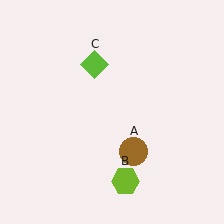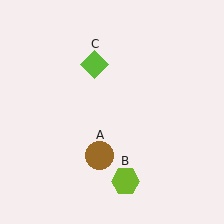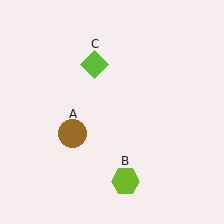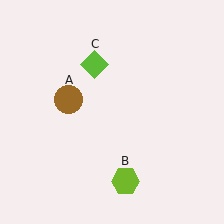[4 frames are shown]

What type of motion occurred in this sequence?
The brown circle (object A) rotated clockwise around the center of the scene.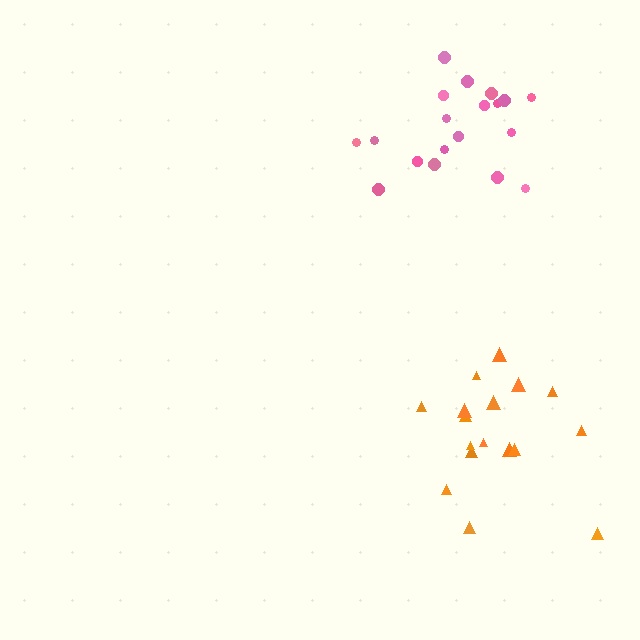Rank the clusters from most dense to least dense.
pink, orange.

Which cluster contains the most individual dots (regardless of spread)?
Pink (19).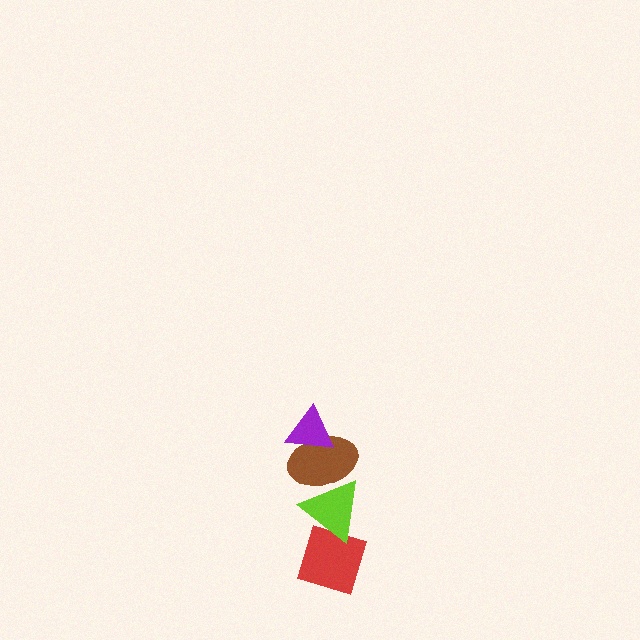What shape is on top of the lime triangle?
The brown ellipse is on top of the lime triangle.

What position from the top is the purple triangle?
The purple triangle is 1st from the top.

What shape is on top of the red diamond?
The lime triangle is on top of the red diamond.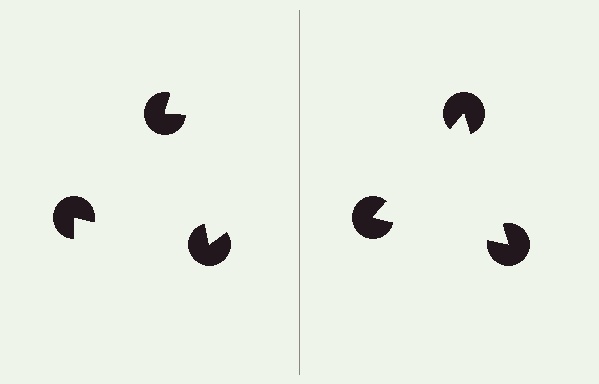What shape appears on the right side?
An illusory triangle.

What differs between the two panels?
The pac-man discs are positioned identically on both sides; only the wedge orientations differ. On the right they align to a triangle; on the left they are misaligned.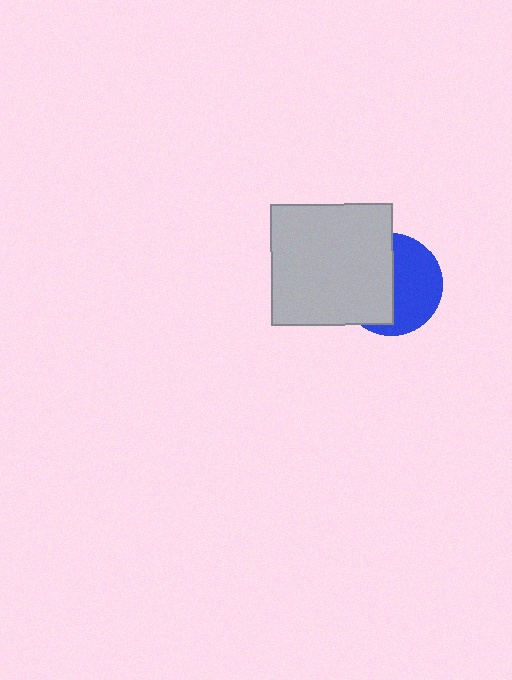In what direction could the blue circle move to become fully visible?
The blue circle could move right. That would shift it out from behind the light gray square entirely.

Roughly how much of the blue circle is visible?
About half of it is visible (roughly 51%).